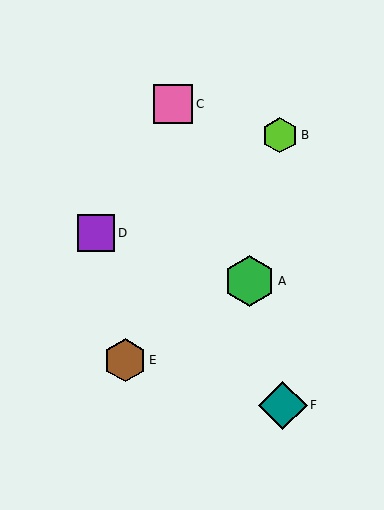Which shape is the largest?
The green hexagon (labeled A) is the largest.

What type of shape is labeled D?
Shape D is a purple square.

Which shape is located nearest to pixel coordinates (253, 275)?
The green hexagon (labeled A) at (249, 281) is nearest to that location.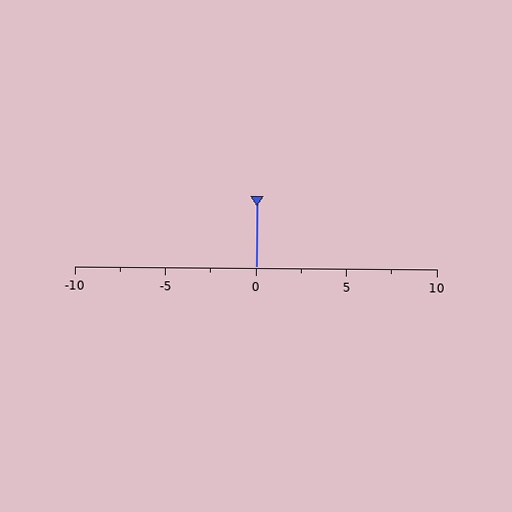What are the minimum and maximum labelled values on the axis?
The axis runs from -10 to 10.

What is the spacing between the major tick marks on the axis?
The major ticks are spaced 5 apart.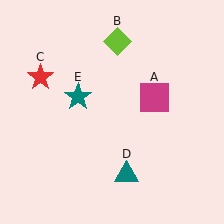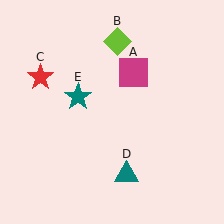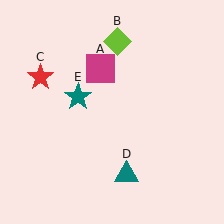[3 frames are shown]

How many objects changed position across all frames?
1 object changed position: magenta square (object A).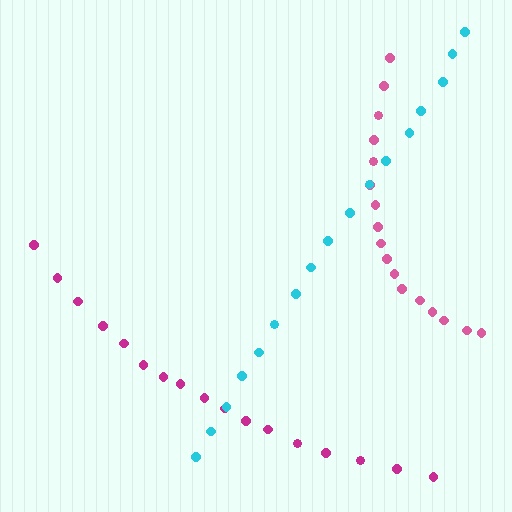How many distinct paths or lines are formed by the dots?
There are 3 distinct paths.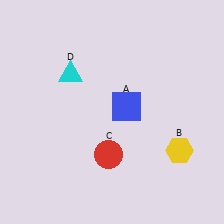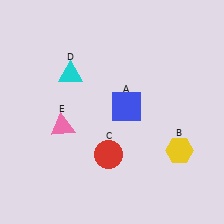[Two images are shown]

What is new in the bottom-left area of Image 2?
A pink triangle (E) was added in the bottom-left area of Image 2.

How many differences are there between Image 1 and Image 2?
There is 1 difference between the two images.